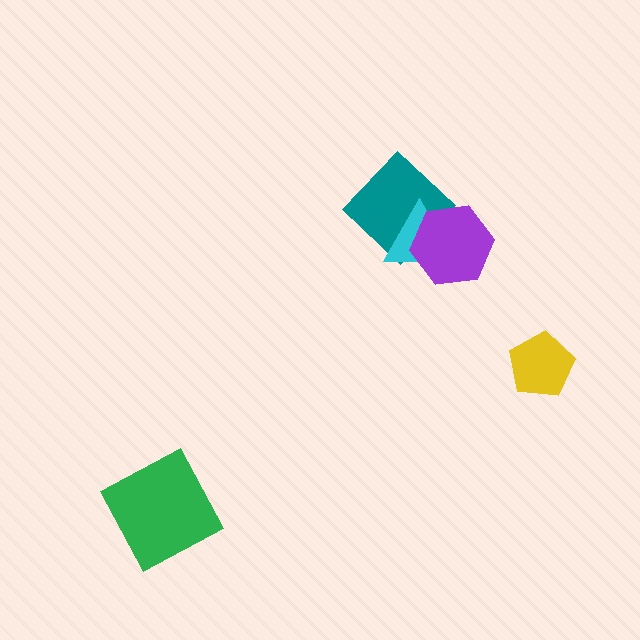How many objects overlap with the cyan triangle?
2 objects overlap with the cyan triangle.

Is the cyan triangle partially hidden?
Yes, it is partially covered by another shape.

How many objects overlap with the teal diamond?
2 objects overlap with the teal diamond.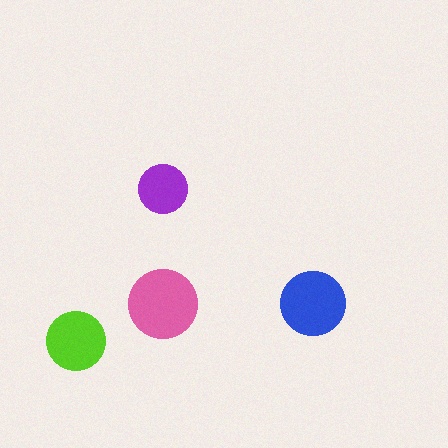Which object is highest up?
The purple circle is topmost.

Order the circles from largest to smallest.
the pink one, the blue one, the lime one, the purple one.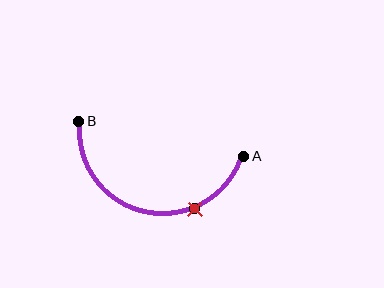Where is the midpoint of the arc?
The arc midpoint is the point on the curve farthest from the straight line joining A and B. It sits below that line.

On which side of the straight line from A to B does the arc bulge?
The arc bulges below the straight line connecting A and B.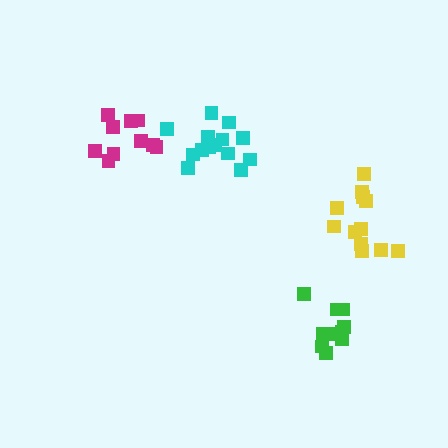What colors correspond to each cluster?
The clusters are colored: green, cyan, magenta, yellow.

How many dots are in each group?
Group 1: 10 dots, Group 2: 14 dots, Group 3: 10 dots, Group 4: 12 dots (46 total).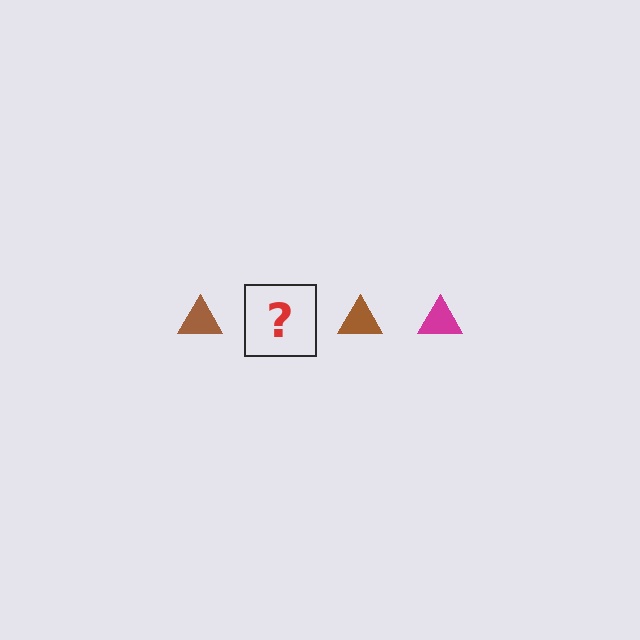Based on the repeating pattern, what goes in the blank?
The blank should be a magenta triangle.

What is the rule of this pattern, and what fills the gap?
The rule is that the pattern cycles through brown, magenta triangles. The gap should be filled with a magenta triangle.